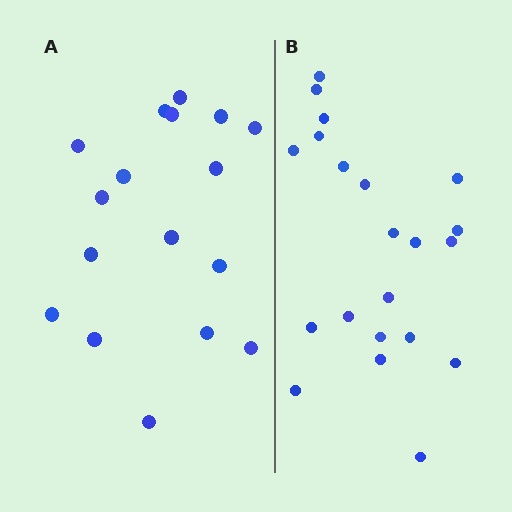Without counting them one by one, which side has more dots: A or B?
Region B (the right region) has more dots.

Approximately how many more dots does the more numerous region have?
Region B has about 4 more dots than region A.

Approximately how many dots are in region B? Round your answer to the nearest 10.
About 20 dots. (The exact count is 21, which rounds to 20.)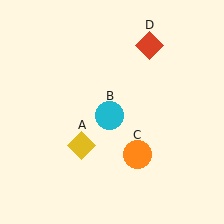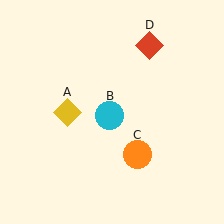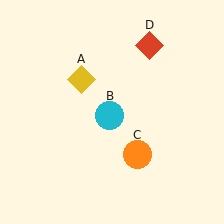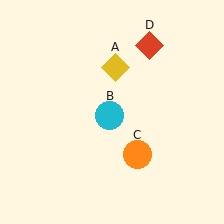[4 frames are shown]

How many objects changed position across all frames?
1 object changed position: yellow diamond (object A).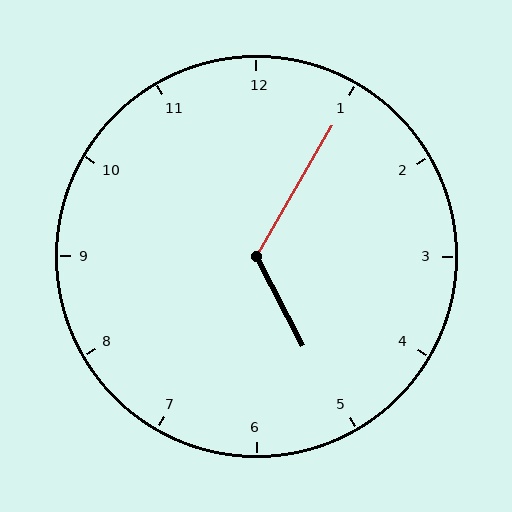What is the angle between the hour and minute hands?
Approximately 122 degrees.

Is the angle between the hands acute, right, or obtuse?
It is obtuse.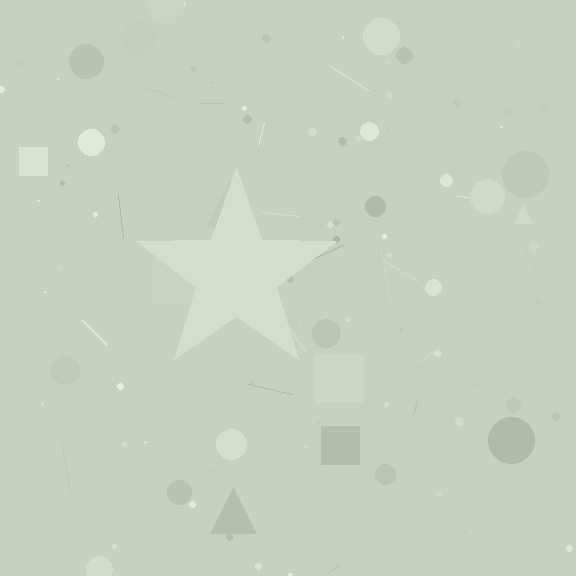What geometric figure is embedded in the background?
A star is embedded in the background.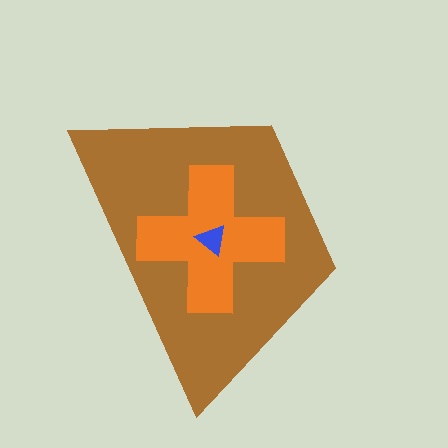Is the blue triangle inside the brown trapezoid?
Yes.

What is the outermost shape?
The brown trapezoid.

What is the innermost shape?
The blue triangle.